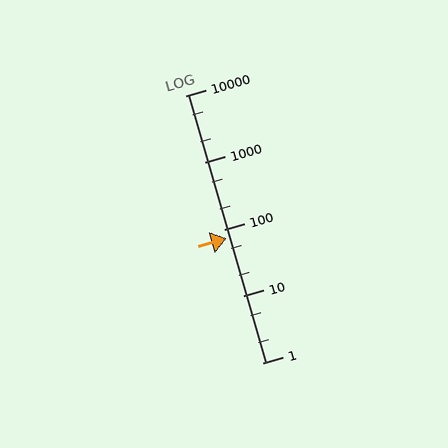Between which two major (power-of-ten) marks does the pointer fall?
The pointer is between 10 and 100.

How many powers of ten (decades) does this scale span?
The scale spans 4 decades, from 1 to 10000.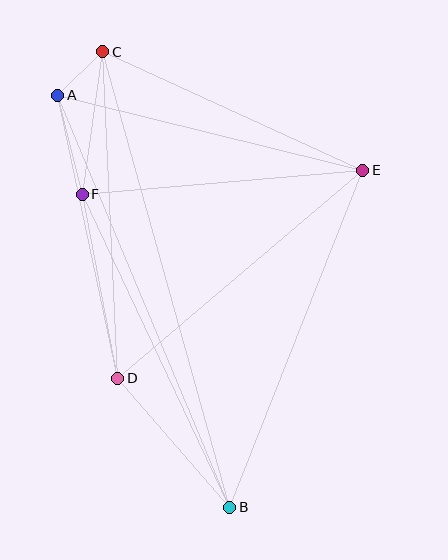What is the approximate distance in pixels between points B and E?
The distance between B and E is approximately 362 pixels.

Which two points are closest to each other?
Points A and C are closest to each other.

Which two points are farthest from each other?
Points B and C are farthest from each other.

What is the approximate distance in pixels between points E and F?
The distance between E and F is approximately 282 pixels.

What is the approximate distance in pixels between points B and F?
The distance between B and F is approximately 346 pixels.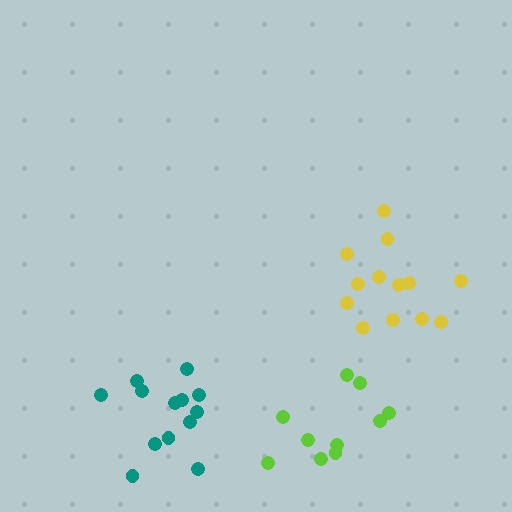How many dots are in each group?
Group 1: 10 dots, Group 2: 13 dots, Group 3: 13 dots (36 total).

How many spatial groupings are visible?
There are 3 spatial groupings.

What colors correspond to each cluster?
The clusters are colored: lime, teal, yellow.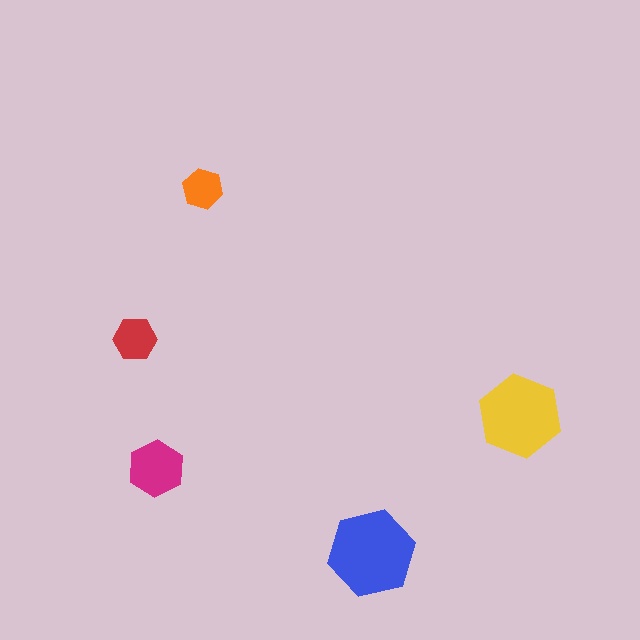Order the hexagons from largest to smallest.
the blue one, the yellow one, the magenta one, the red one, the orange one.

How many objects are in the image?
There are 5 objects in the image.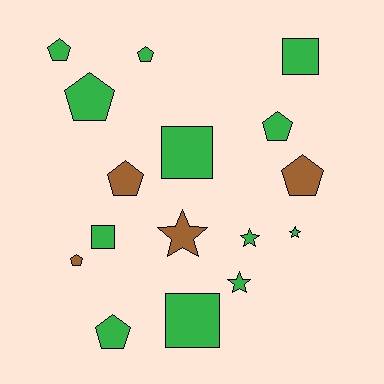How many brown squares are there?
There are no brown squares.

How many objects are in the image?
There are 16 objects.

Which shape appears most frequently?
Pentagon, with 8 objects.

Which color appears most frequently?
Green, with 12 objects.